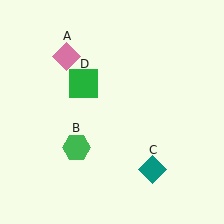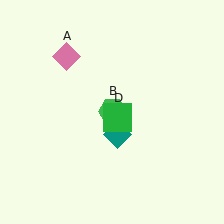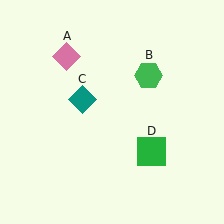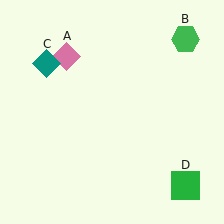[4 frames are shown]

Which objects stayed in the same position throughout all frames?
Pink diamond (object A) remained stationary.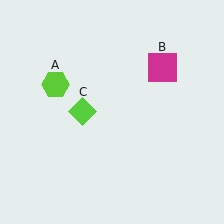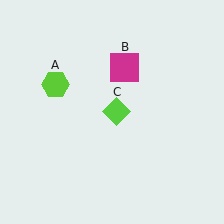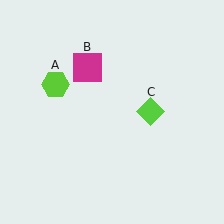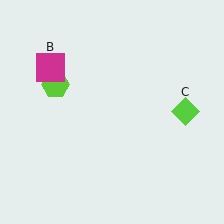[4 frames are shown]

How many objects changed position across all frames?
2 objects changed position: magenta square (object B), lime diamond (object C).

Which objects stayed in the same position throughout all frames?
Lime hexagon (object A) remained stationary.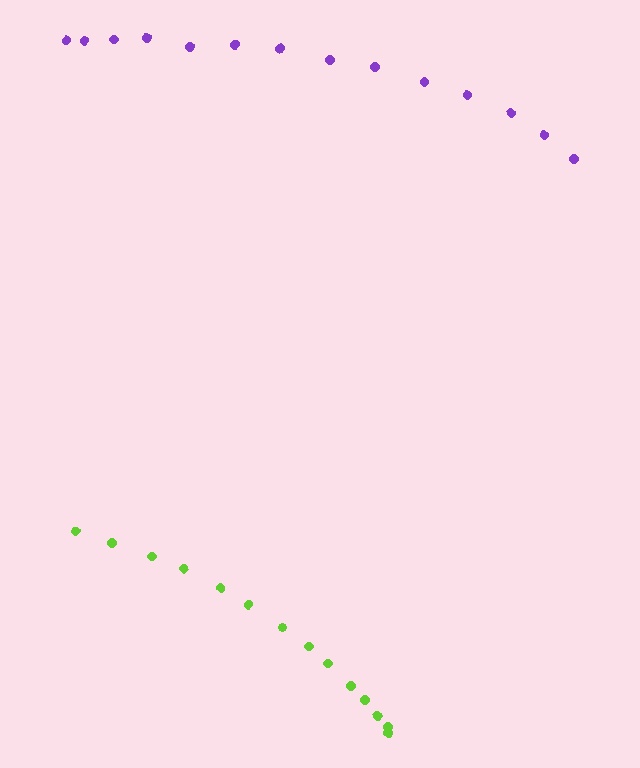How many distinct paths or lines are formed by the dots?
There are 2 distinct paths.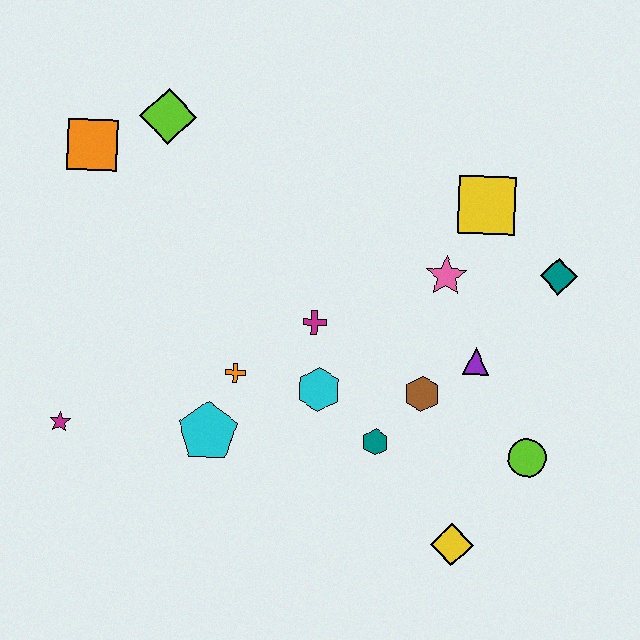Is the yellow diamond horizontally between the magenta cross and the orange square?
No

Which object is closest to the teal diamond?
The yellow square is closest to the teal diamond.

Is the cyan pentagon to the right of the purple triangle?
No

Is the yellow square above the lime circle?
Yes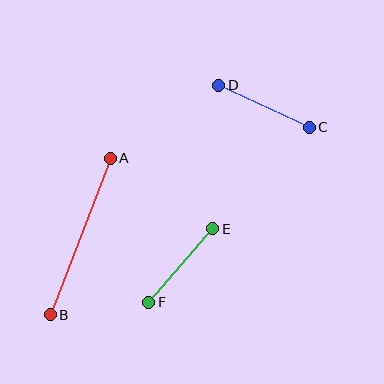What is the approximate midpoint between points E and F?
The midpoint is at approximately (181, 266) pixels.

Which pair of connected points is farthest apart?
Points A and B are farthest apart.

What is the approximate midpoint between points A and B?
The midpoint is at approximately (80, 236) pixels.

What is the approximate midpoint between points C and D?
The midpoint is at approximately (264, 106) pixels.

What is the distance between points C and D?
The distance is approximately 99 pixels.